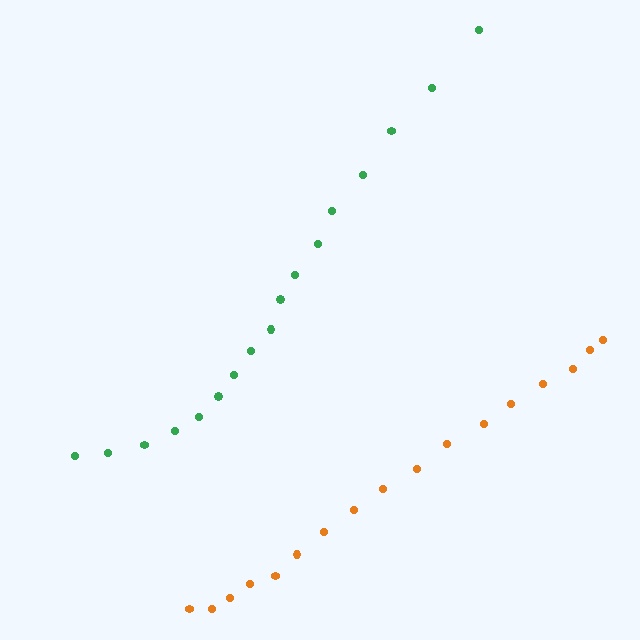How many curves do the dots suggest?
There are 2 distinct paths.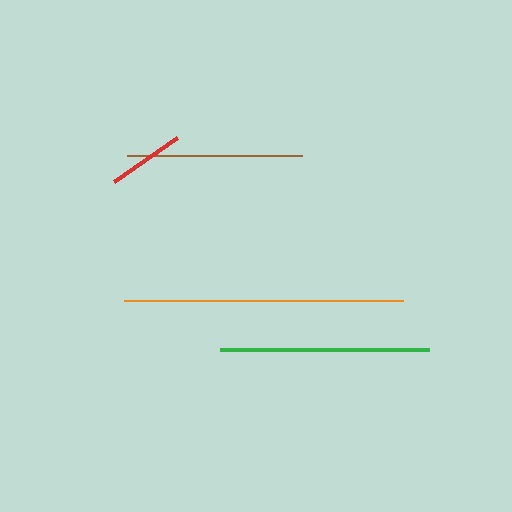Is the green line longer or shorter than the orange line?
The orange line is longer than the green line.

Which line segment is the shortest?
The red line is the shortest at approximately 77 pixels.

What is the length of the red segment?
The red segment is approximately 77 pixels long.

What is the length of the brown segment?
The brown segment is approximately 175 pixels long.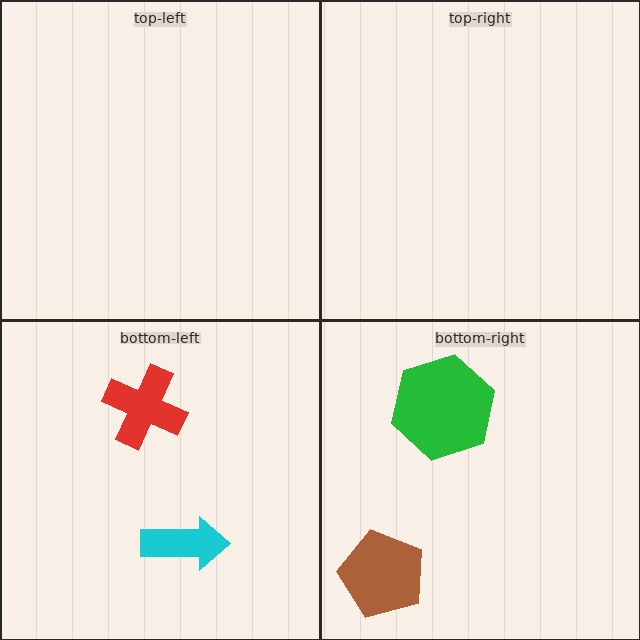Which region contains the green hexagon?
The bottom-right region.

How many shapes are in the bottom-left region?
2.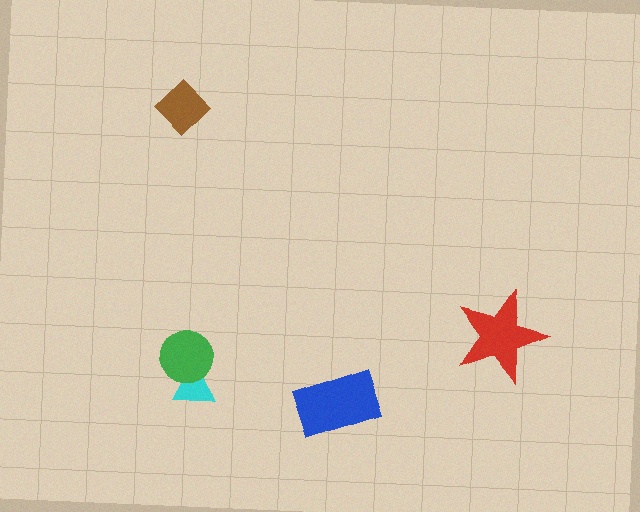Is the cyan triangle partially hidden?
Yes, it is partially covered by another shape.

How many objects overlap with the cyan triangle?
1 object overlaps with the cyan triangle.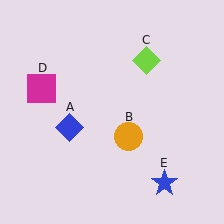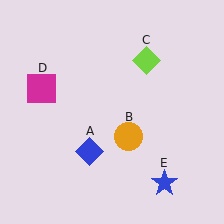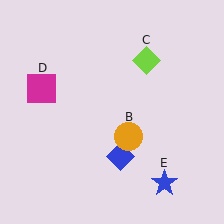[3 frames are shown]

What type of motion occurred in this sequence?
The blue diamond (object A) rotated counterclockwise around the center of the scene.